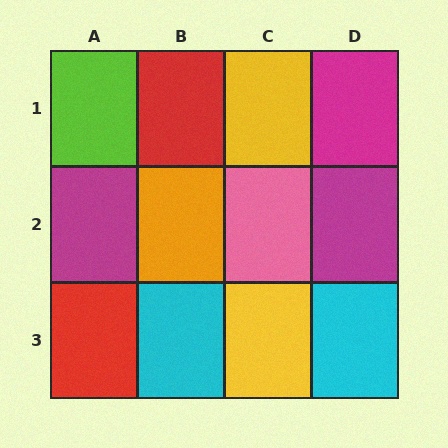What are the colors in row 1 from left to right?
Lime, red, yellow, magenta.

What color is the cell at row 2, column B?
Orange.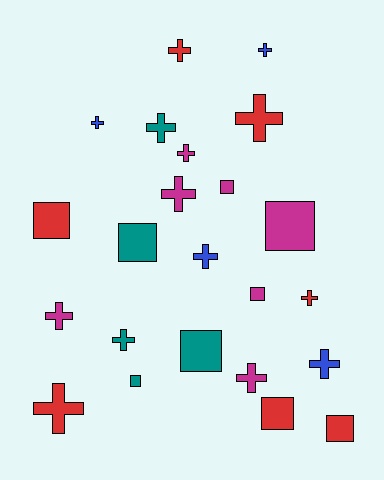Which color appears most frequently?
Magenta, with 7 objects.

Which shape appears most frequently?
Cross, with 14 objects.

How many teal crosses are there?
There are 2 teal crosses.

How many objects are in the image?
There are 23 objects.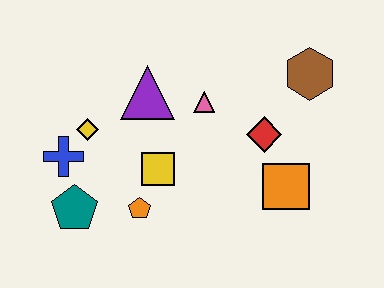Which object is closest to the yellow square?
The orange pentagon is closest to the yellow square.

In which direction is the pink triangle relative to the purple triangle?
The pink triangle is to the right of the purple triangle.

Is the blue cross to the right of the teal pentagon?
No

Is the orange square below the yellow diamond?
Yes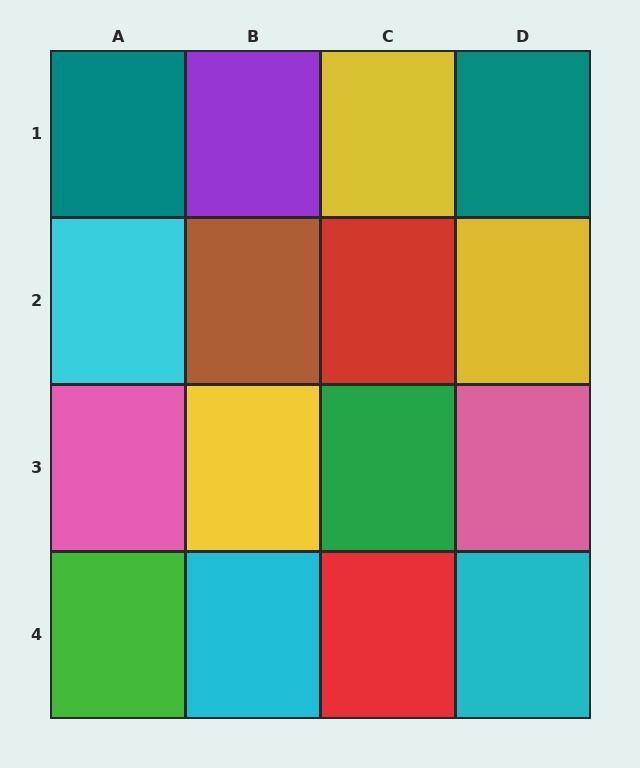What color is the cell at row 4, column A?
Green.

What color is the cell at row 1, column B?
Purple.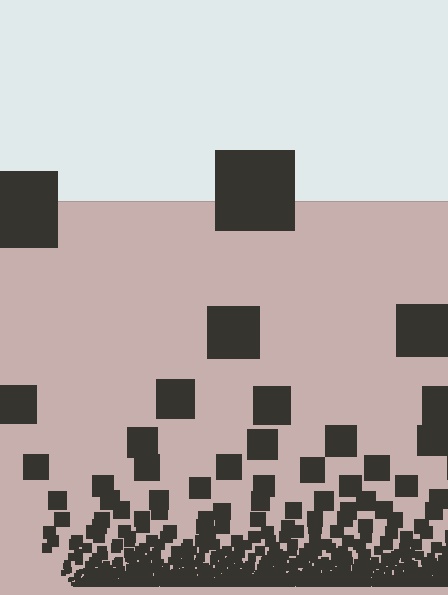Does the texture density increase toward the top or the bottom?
Density increases toward the bottom.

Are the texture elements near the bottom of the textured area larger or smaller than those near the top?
Smaller. The gradient is inverted — elements near the bottom are smaller and denser.